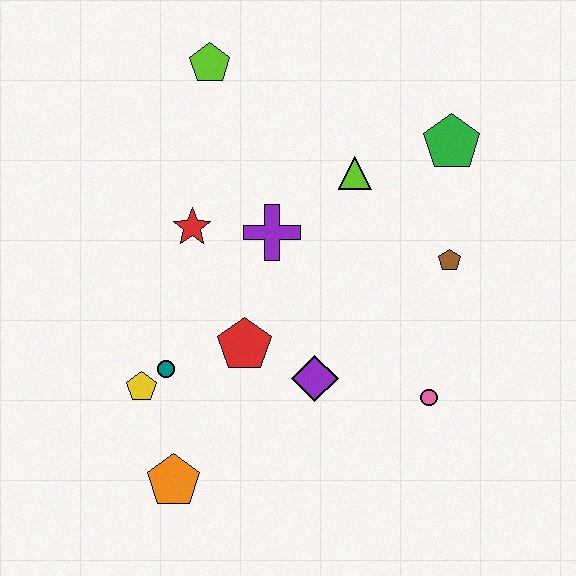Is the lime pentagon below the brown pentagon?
No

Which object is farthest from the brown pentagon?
The orange pentagon is farthest from the brown pentagon.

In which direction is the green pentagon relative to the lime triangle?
The green pentagon is to the right of the lime triangle.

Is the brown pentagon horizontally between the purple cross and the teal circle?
No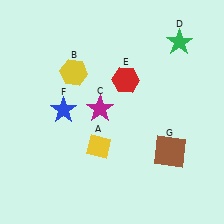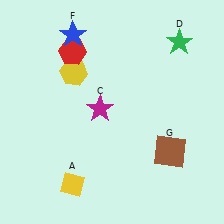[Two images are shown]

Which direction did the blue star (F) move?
The blue star (F) moved up.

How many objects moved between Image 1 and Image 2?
3 objects moved between the two images.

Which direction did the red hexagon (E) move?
The red hexagon (E) moved left.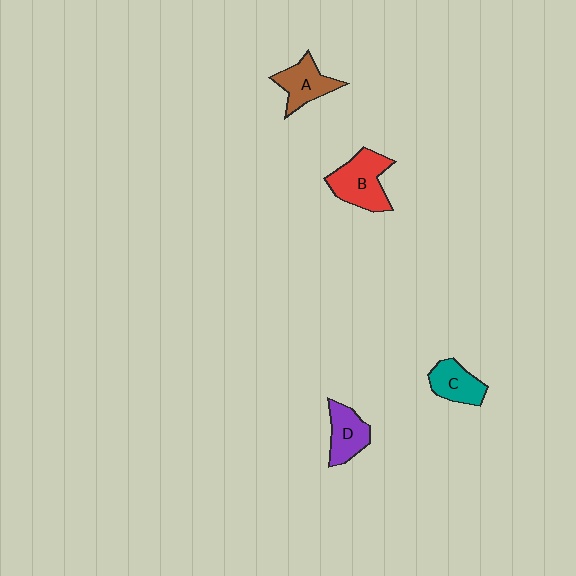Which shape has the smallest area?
Shape C (teal).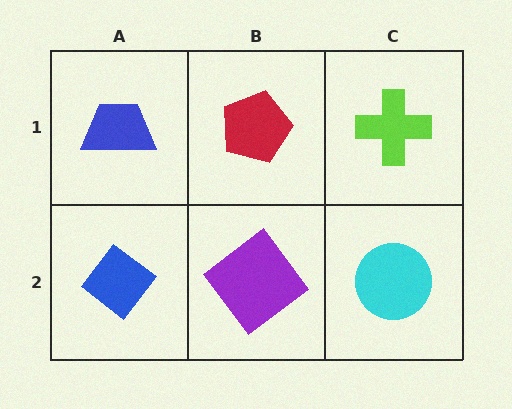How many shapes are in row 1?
3 shapes.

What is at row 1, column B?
A red pentagon.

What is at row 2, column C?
A cyan circle.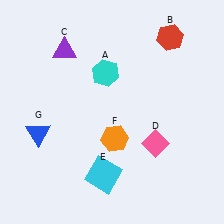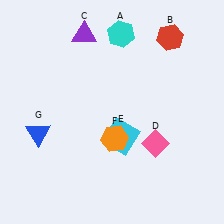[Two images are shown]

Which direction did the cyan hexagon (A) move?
The cyan hexagon (A) moved up.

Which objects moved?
The objects that moved are: the cyan hexagon (A), the purple triangle (C), the cyan square (E).